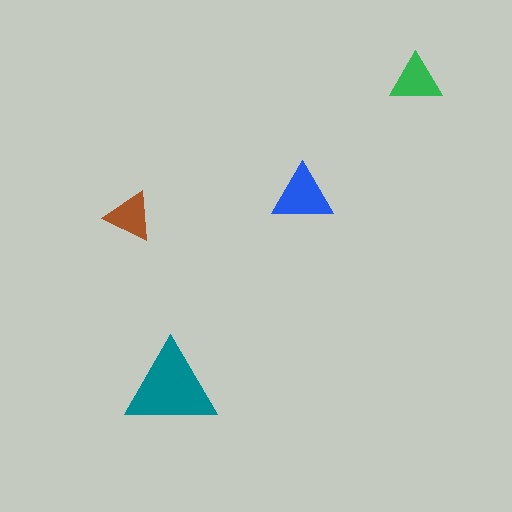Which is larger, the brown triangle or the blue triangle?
The blue one.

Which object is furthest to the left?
The brown triangle is leftmost.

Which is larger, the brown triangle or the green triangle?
The green one.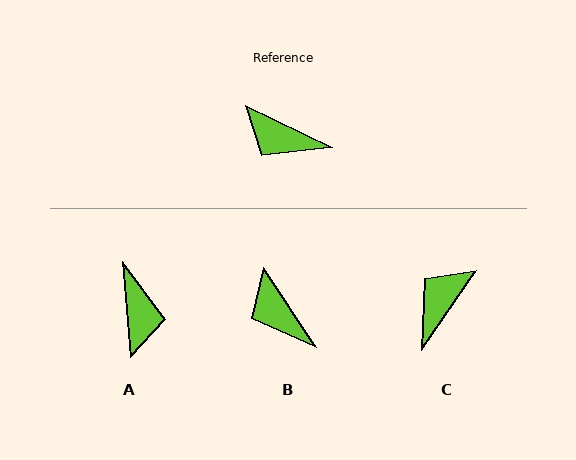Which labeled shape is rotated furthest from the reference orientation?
A, about 120 degrees away.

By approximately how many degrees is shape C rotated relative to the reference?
Approximately 99 degrees clockwise.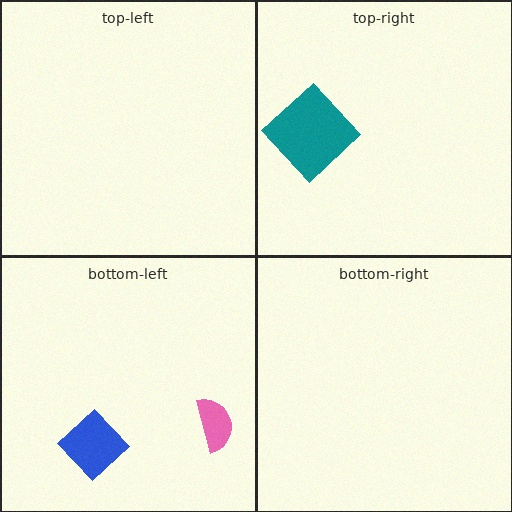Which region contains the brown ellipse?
The top-right region.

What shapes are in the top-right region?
The brown ellipse, the teal diamond.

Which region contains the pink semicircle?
The bottom-left region.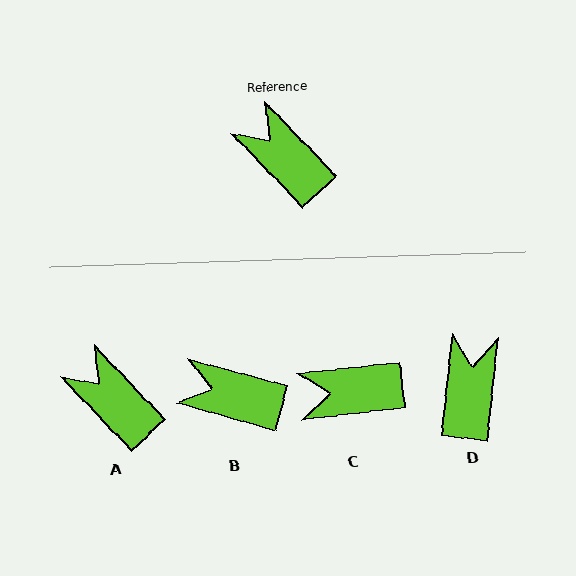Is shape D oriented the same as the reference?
No, it is off by about 50 degrees.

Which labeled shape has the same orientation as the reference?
A.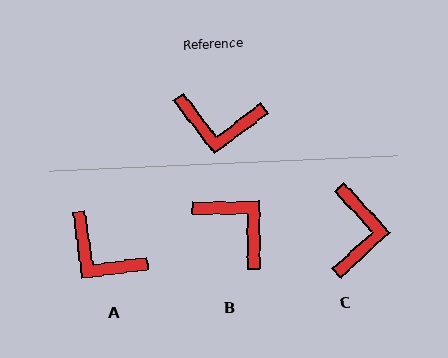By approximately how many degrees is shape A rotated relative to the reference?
Approximately 30 degrees clockwise.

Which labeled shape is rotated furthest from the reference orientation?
B, about 143 degrees away.